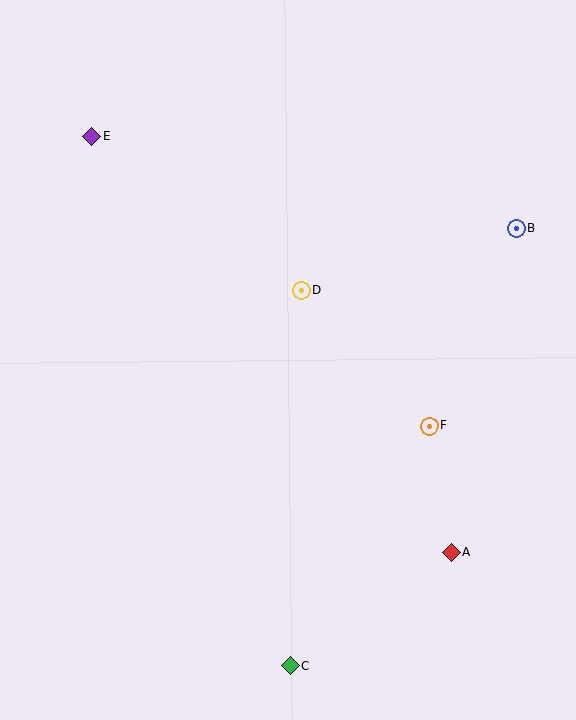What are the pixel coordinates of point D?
Point D is at (301, 290).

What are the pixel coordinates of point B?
Point B is at (516, 228).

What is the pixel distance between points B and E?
The distance between B and E is 434 pixels.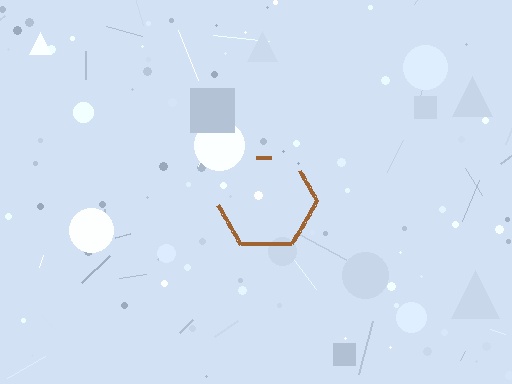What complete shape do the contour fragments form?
The contour fragments form a hexagon.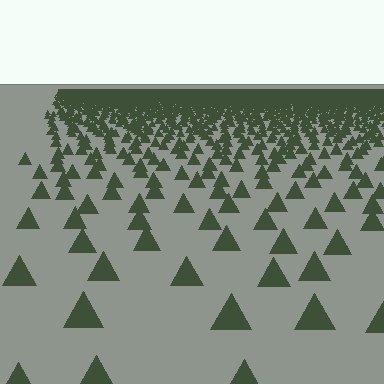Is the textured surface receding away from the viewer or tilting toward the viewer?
The surface is receding away from the viewer. Texture elements get smaller and denser toward the top.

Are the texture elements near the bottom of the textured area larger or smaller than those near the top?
Larger. Near the bottom, elements are closer to the viewer and appear at a bigger on-screen size.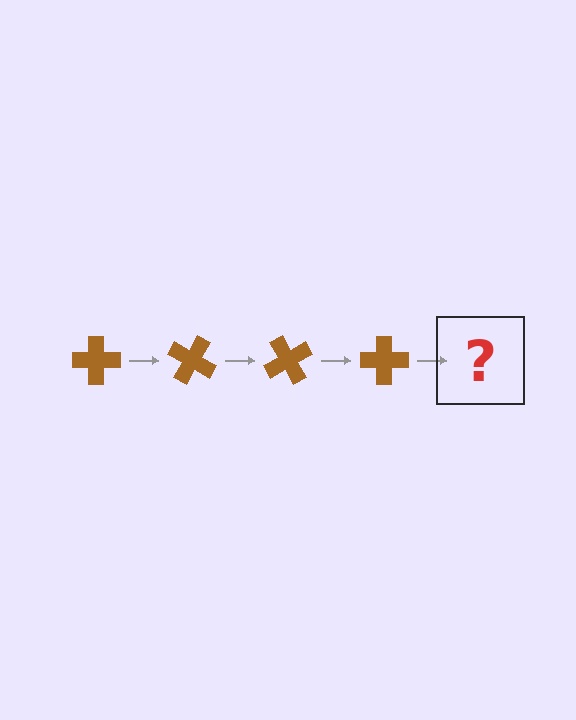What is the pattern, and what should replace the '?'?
The pattern is that the cross rotates 30 degrees each step. The '?' should be a brown cross rotated 120 degrees.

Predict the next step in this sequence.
The next step is a brown cross rotated 120 degrees.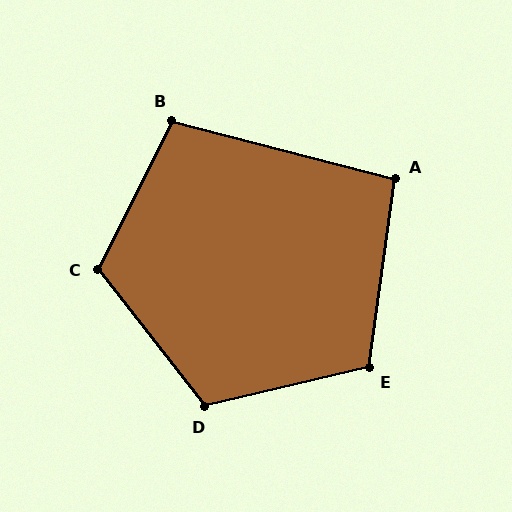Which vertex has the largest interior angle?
C, at approximately 115 degrees.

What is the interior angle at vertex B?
Approximately 102 degrees (obtuse).